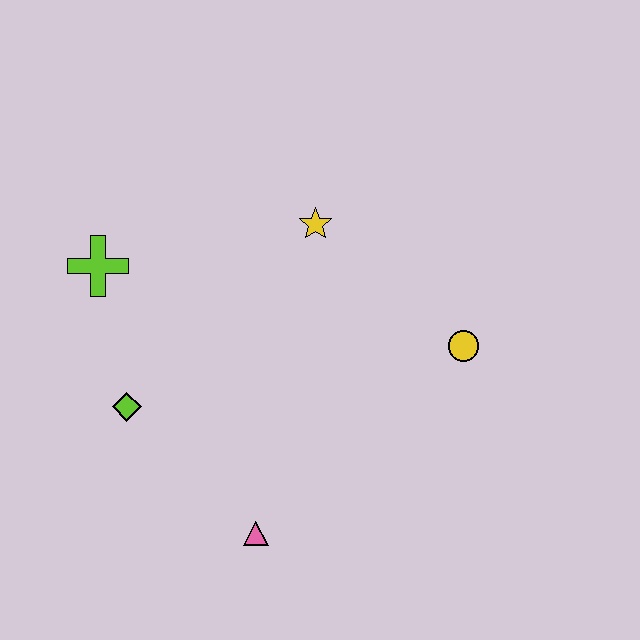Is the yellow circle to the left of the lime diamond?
No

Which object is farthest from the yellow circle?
The lime cross is farthest from the yellow circle.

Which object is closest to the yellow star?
The yellow circle is closest to the yellow star.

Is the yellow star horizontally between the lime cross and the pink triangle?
No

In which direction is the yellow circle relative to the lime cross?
The yellow circle is to the right of the lime cross.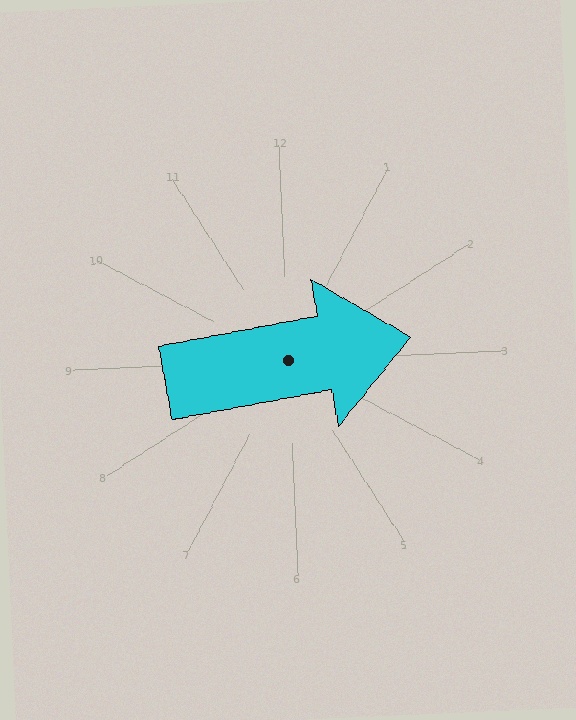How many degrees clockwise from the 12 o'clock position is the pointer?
Approximately 82 degrees.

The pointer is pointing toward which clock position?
Roughly 3 o'clock.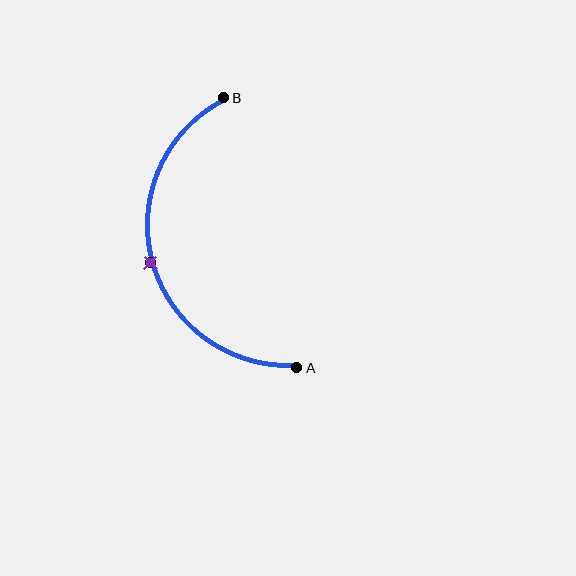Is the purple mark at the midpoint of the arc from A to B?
Yes. The purple mark lies on the arc at equal arc-length from both A and B — it is the arc midpoint.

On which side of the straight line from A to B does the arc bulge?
The arc bulges to the left of the straight line connecting A and B.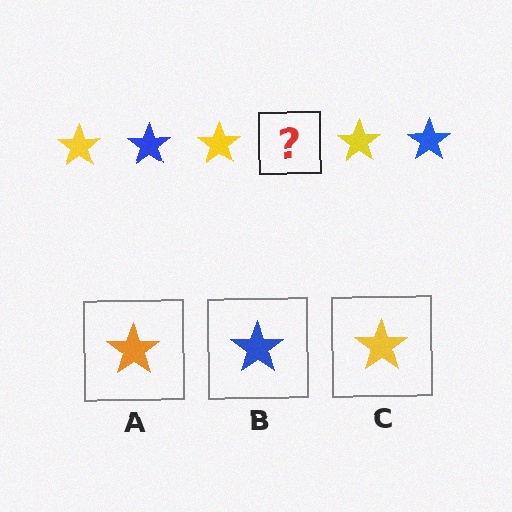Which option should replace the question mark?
Option B.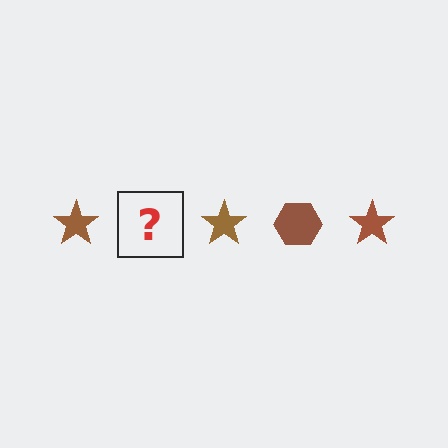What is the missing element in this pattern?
The missing element is a brown hexagon.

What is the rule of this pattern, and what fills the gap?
The rule is that the pattern cycles through star, hexagon shapes in brown. The gap should be filled with a brown hexagon.